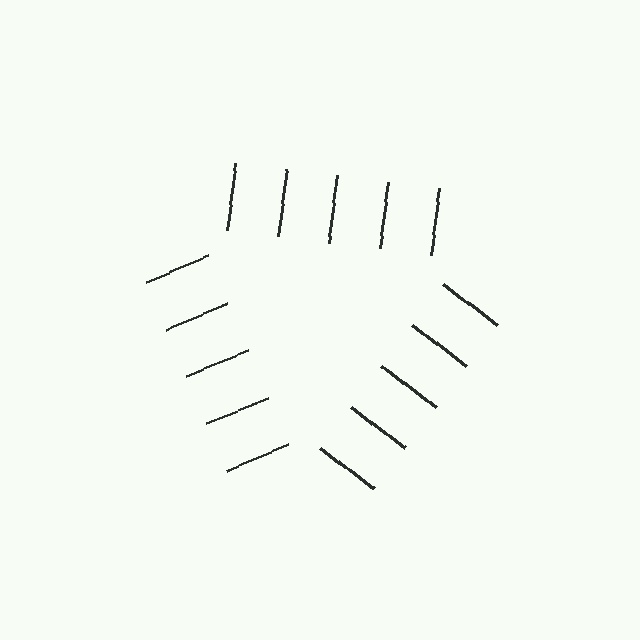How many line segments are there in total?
15 — 5 along each of the 3 edges.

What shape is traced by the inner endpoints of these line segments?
An illusory triangle — the line segments terminate on its edges but no continuous stroke is drawn.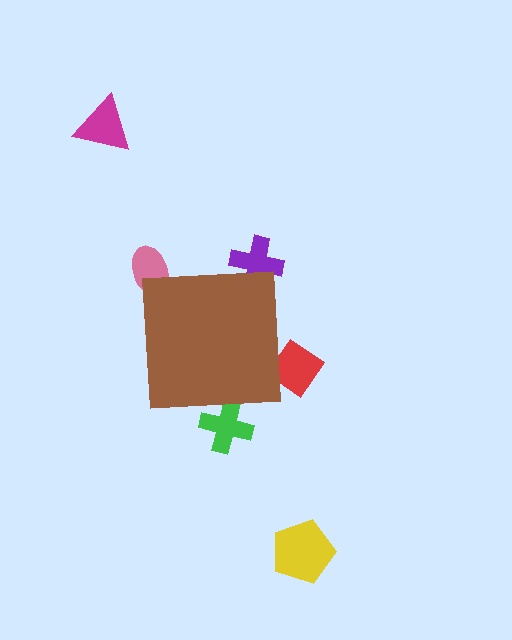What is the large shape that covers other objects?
A brown square.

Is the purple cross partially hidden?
Yes, the purple cross is partially hidden behind the brown square.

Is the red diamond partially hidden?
Yes, the red diamond is partially hidden behind the brown square.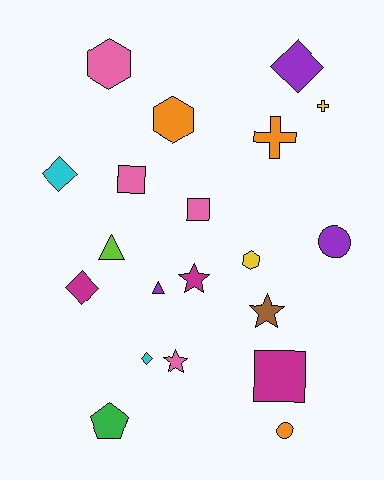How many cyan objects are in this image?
There are 2 cyan objects.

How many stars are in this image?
There are 3 stars.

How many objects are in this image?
There are 20 objects.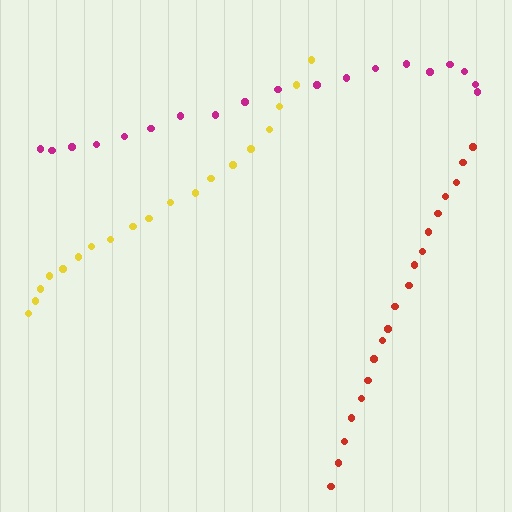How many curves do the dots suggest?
There are 3 distinct paths.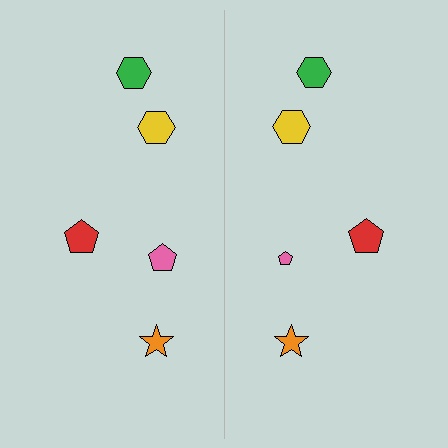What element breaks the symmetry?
The pink pentagon on the right side has a different size than its mirror counterpart.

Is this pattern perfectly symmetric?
No, the pattern is not perfectly symmetric. The pink pentagon on the right side has a different size than its mirror counterpart.